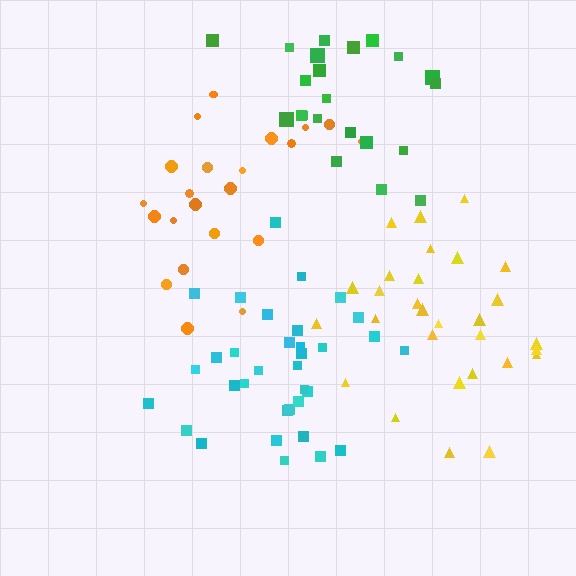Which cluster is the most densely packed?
Cyan.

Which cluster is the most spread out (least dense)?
Green.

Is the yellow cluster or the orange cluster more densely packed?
Yellow.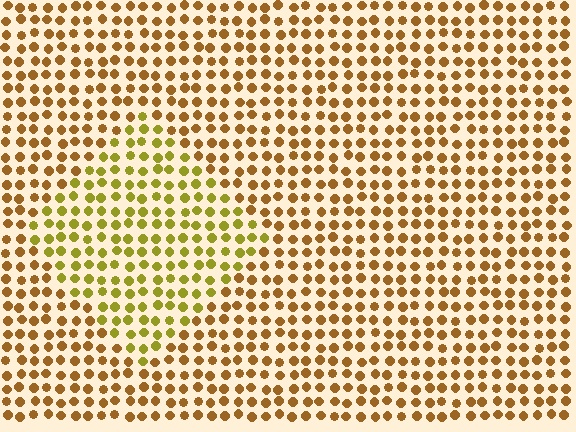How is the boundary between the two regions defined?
The boundary is defined purely by a slight shift in hue (about 31 degrees). Spacing, size, and orientation are identical on both sides.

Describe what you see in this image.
The image is filled with small brown elements in a uniform arrangement. A diamond-shaped region is visible where the elements are tinted to a slightly different hue, forming a subtle color boundary.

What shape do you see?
I see a diamond.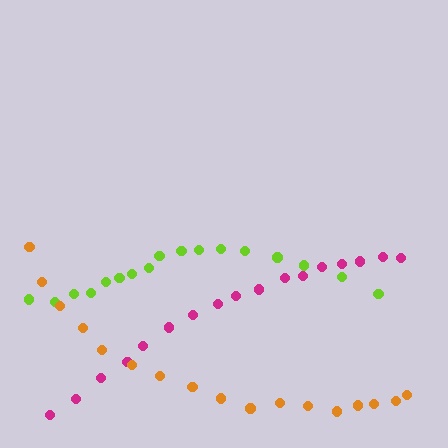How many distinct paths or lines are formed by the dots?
There are 3 distinct paths.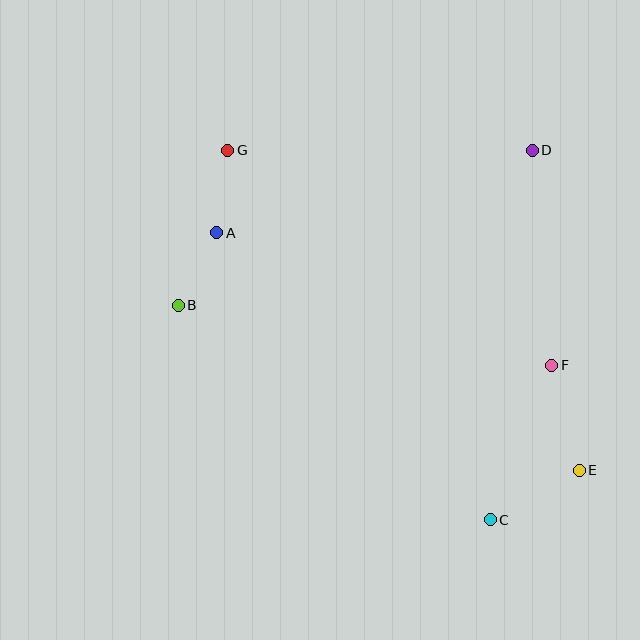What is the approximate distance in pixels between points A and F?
The distance between A and F is approximately 360 pixels.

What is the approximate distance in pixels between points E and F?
The distance between E and F is approximately 108 pixels.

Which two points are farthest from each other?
Points E and G are farthest from each other.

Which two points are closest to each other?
Points A and B are closest to each other.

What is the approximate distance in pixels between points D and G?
The distance between D and G is approximately 305 pixels.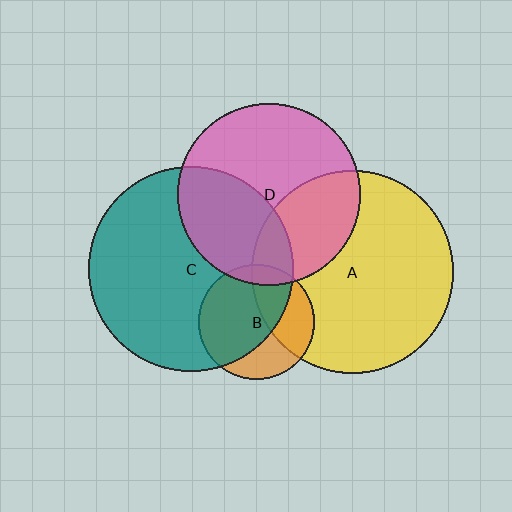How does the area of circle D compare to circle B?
Approximately 2.5 times.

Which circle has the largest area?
Circle C (teal).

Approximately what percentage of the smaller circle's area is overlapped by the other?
Approximately 35%.